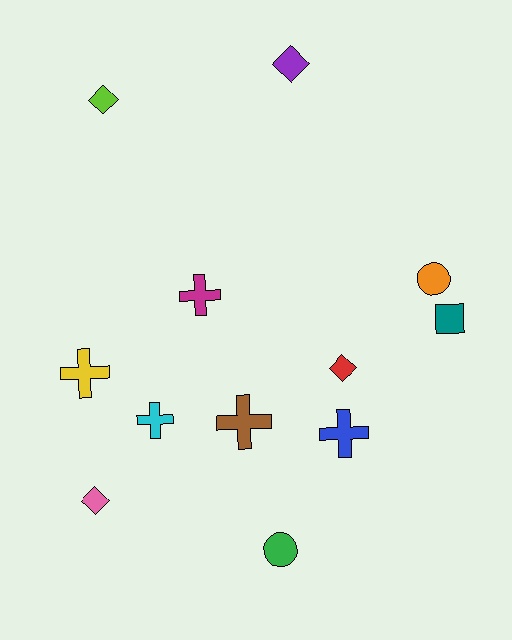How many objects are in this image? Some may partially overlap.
There are 12 objects.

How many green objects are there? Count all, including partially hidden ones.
There is 1 green object.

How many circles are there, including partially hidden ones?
There are 2 circles.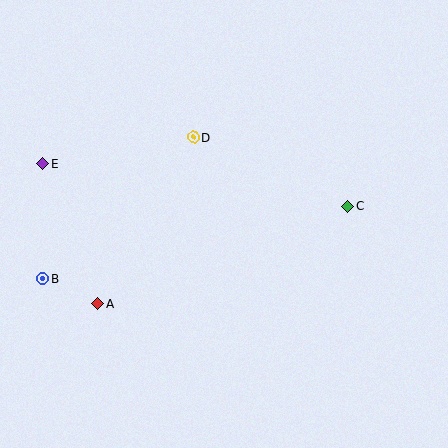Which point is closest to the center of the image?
Point D at (194, 137) is closest to the center.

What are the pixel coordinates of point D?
Point D is at (194, 137).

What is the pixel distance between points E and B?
The distance between E and B is 115 pixels.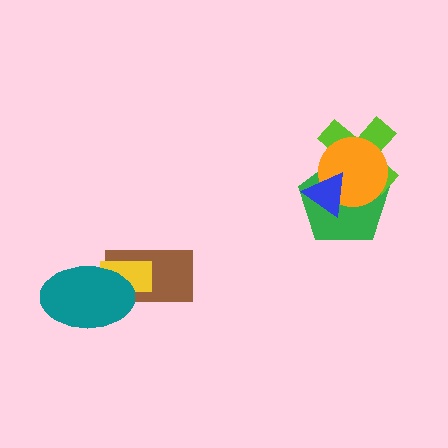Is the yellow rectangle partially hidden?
Yes, it is partially covered by another shape.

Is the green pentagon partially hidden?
Yes, it is partially covered by another shape.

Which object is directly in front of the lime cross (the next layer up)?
The orange circle is directly in front of the lime cross.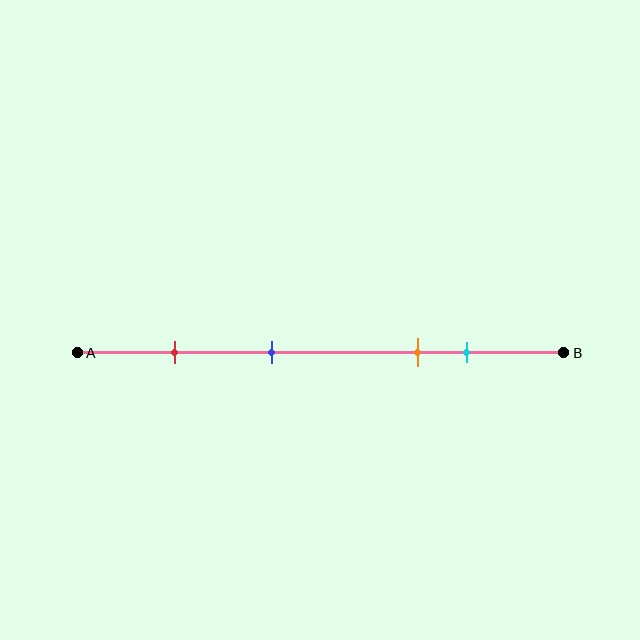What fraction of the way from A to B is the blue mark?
The blue mark is approximately 40% (0.4) of the way from A to B.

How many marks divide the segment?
There are 4 marks dividing the segment.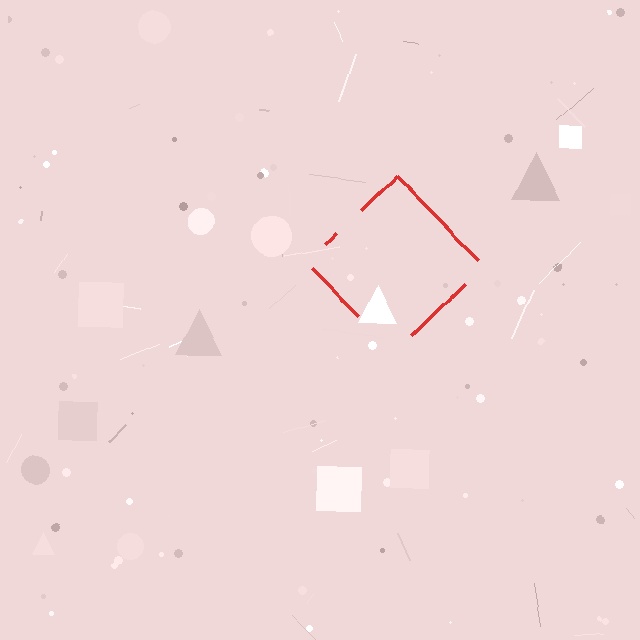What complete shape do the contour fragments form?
The contour fragments form a diamond.